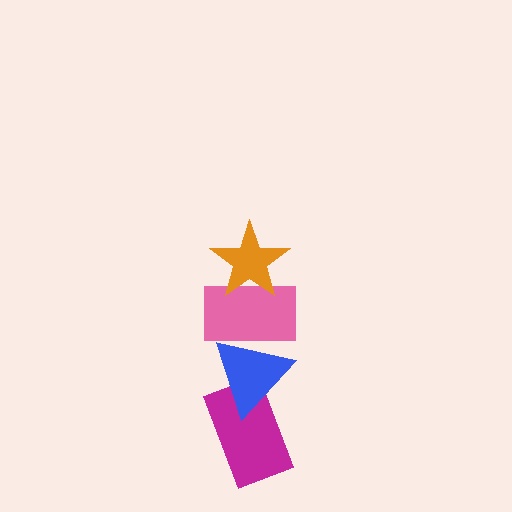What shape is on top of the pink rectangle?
The orange star is on top of the pink rectangle.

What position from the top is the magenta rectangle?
The magenta rectangle is 4th from the top.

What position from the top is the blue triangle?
The blue triangle is 3rd from the top.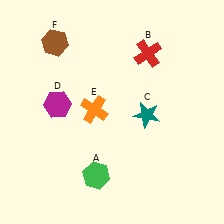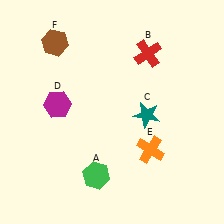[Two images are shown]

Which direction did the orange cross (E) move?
The orange cross (E) moved right.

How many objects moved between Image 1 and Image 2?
1 object moved between the two images.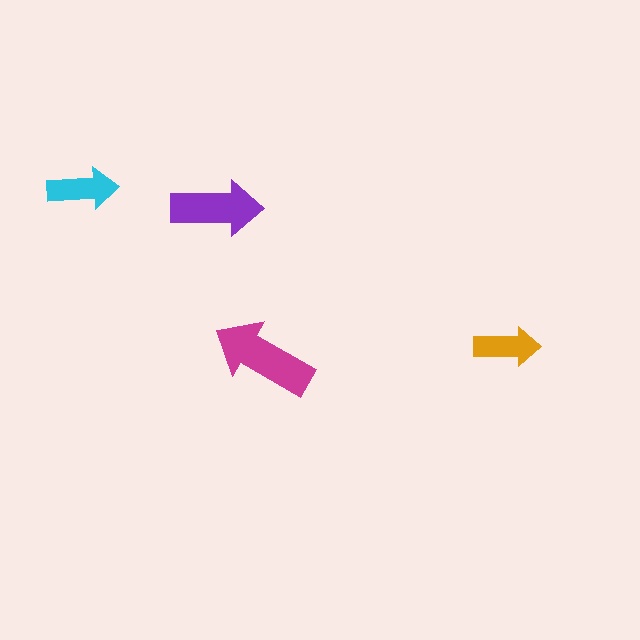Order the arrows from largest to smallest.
the magenta one, the purple one, the cyan one, the orange one.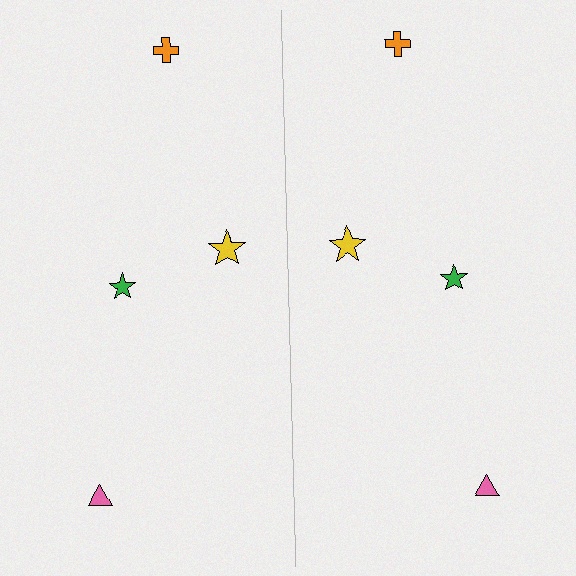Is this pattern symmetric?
Yes, this pattern has bilateral (reflection) symmetry.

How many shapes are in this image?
There are 8 shapes in this image.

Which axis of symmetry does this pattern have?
The pattern has a vertical axis of symmetry running through the center of the image.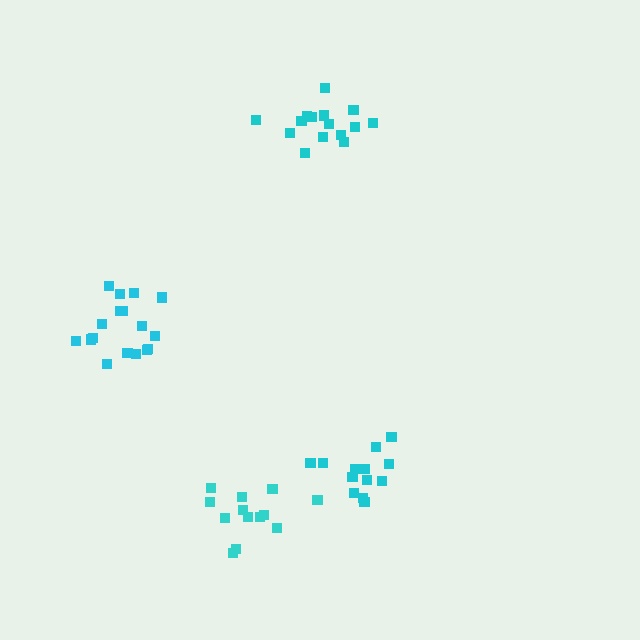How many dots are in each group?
Group 1: 15 dots, Group 2: 13 dots, Group 3: 17 dots, Group 4: 13 dots (58 total).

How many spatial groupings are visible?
There are 4 spatial groupings.